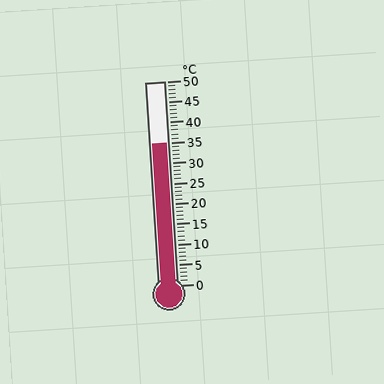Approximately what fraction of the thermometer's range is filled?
The thermometer is filled to approximately 70% of its range.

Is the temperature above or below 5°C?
The temperature is above 5°C.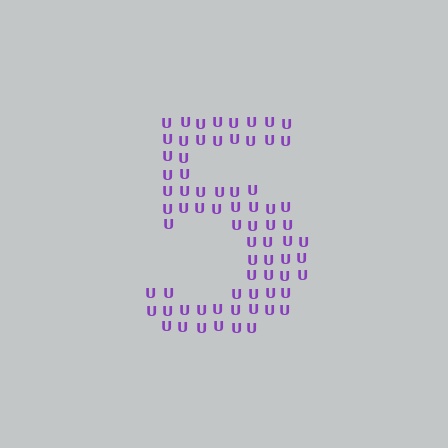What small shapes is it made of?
It is made of small letter U's.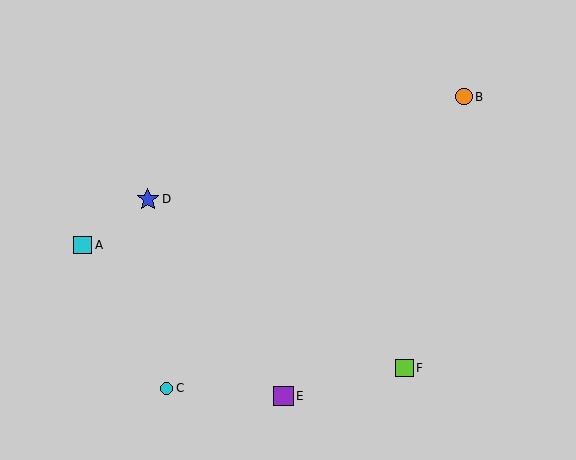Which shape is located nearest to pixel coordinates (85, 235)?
The cyan square (labeled A) at (83, 245) is nearest to that location.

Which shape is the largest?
The blue star (labeled D) is the largest.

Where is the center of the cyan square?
The center of the cyan square is at (83, 245).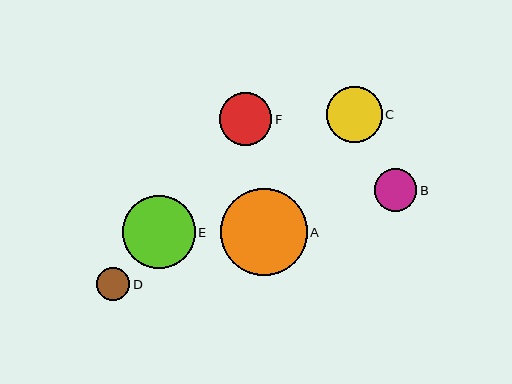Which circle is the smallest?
Circle D is the smallest with a size of approximately 33 pixels.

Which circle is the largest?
Circle A is the largest with a size of approximately 87 pixels.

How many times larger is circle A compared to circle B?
Circle A is approximately 2.0 times the size of circle B.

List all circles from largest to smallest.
From largest to smallest: A, E, C, F, B, D.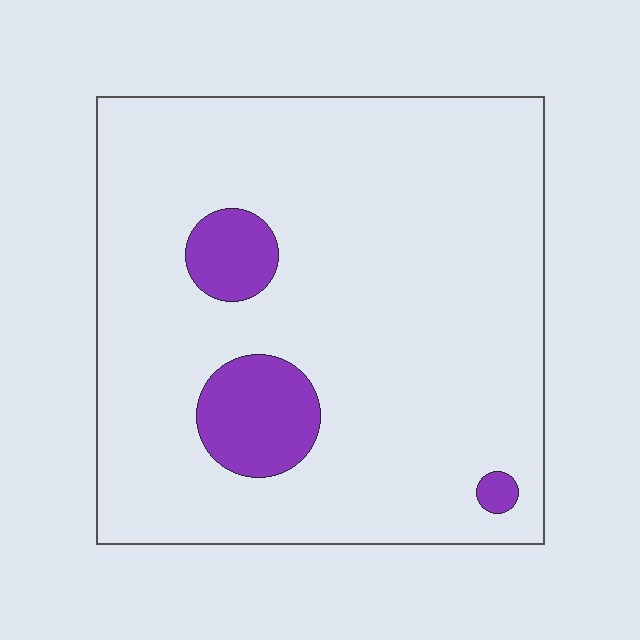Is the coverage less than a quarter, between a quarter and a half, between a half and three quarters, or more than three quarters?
Less than a quarter.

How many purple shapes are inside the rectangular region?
3.